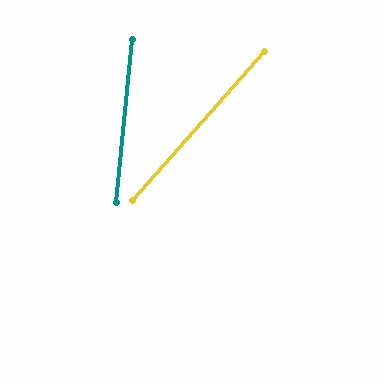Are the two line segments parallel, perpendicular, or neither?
Neither parallel nor perpendicular — they differ by about 36°.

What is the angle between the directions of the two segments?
Approximately 36 degrees.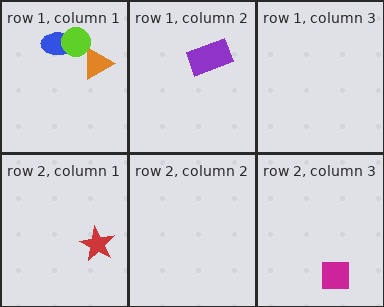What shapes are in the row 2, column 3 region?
The magenta square.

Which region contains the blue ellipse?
The row 1, column 1 region.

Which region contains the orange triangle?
The row 1, column 1 region.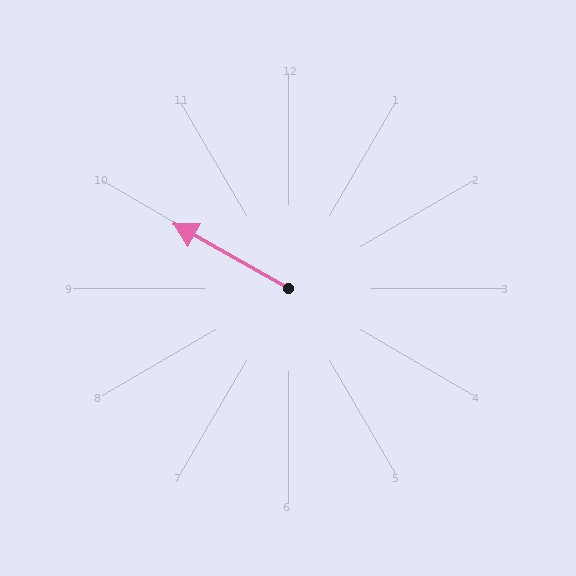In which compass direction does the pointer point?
Northwest.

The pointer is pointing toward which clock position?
Roughly 10 o'clock.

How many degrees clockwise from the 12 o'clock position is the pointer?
Approximately 299 degrees.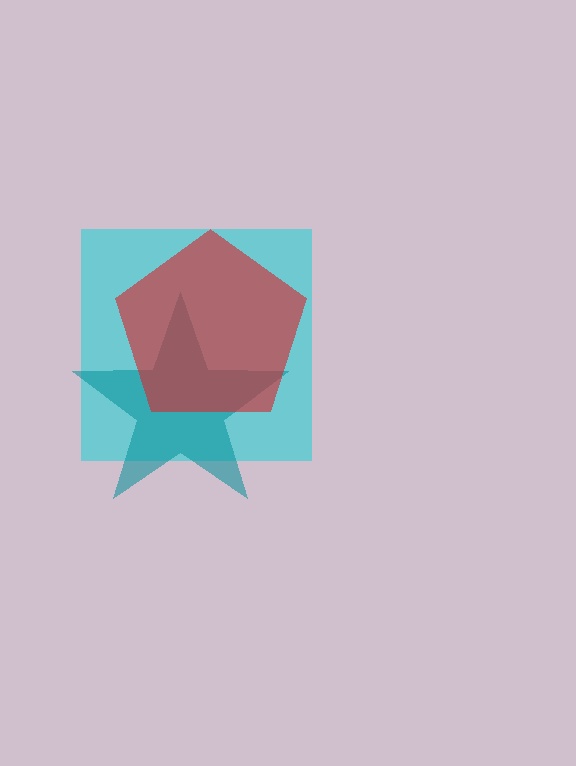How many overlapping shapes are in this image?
There are 3 overlapping shapes in the image.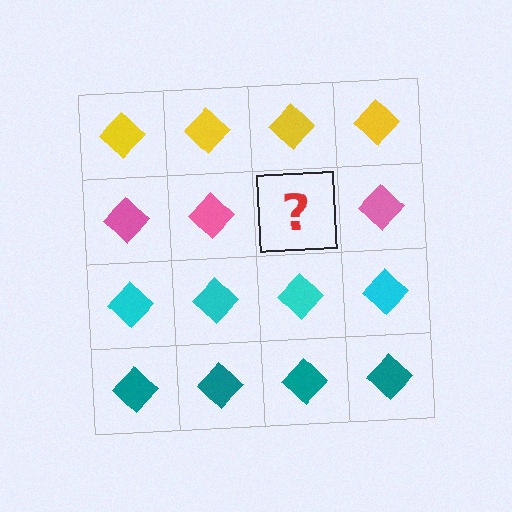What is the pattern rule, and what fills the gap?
The rule is that each row has a consistent color. The gap should be filled with a pink diamond.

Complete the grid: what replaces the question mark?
The question mark should be replaced with a pink diamond.